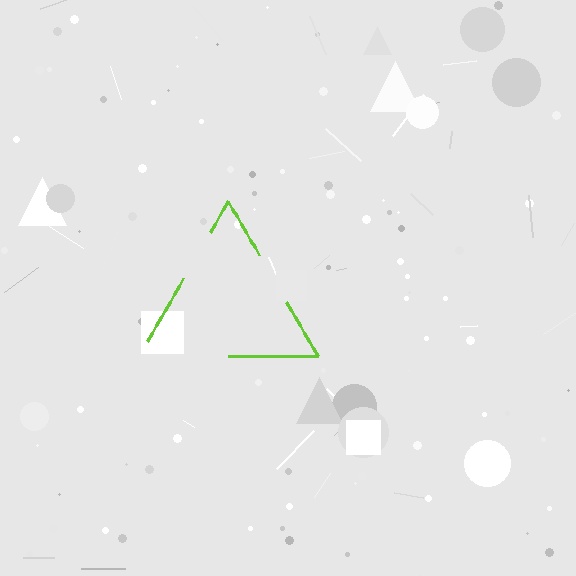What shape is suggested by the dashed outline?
The dashed outline suggests a triangle.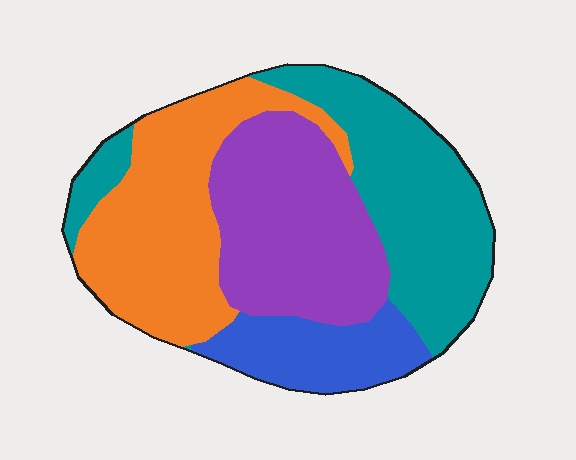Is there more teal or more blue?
Teal.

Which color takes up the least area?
Blue, at roughly 15%.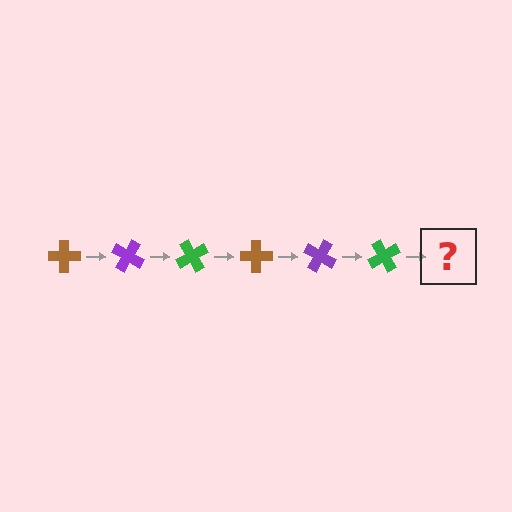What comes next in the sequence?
The next element should be a brown cross, rotated 180 degrees from the start.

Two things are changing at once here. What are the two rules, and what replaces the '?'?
The two rules are that it rotates 30 degrees each step and the color cycles through brown, purple, and green. The '?' should be a brown cross, rotated 180 degrees from the start.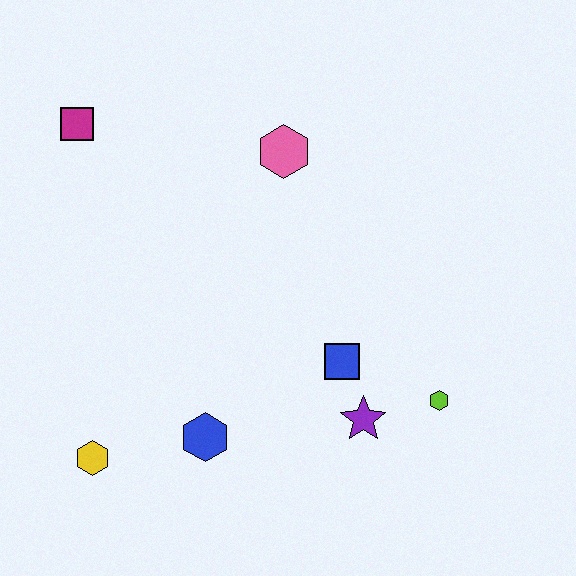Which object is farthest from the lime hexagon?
The magenta square is farthest from the lime hexagon.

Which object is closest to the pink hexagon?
The magenta square is closest to the pink hexagon.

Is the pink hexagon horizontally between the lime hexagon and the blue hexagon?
Yes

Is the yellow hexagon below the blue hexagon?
Yes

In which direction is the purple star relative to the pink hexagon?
The purple star is below the pink hexagon.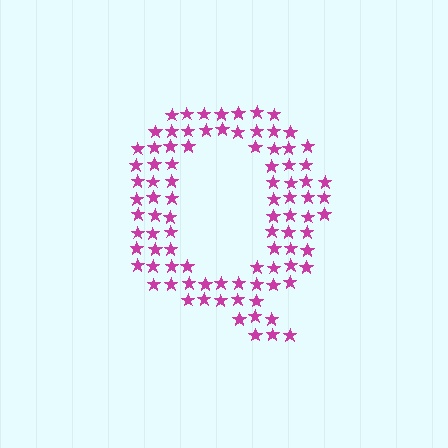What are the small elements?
The small elements are stars.